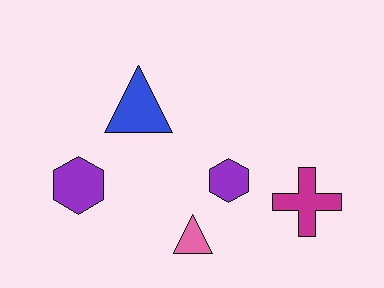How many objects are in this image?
There are 5 objects.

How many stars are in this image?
There are no stars.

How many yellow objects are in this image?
There are no yellow objects.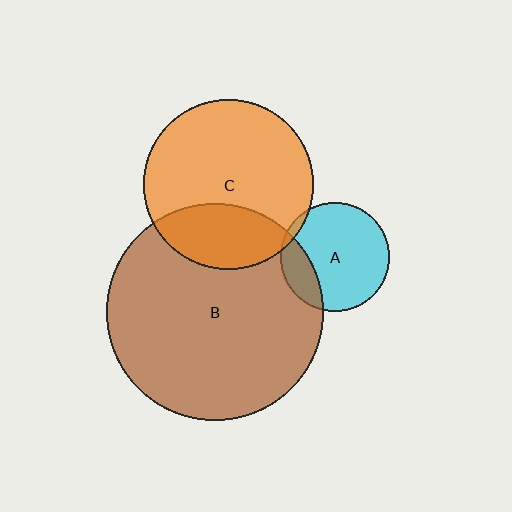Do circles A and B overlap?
Yes.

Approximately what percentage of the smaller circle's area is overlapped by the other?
Approximately 20%.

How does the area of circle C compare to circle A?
Approximately 2.4 times.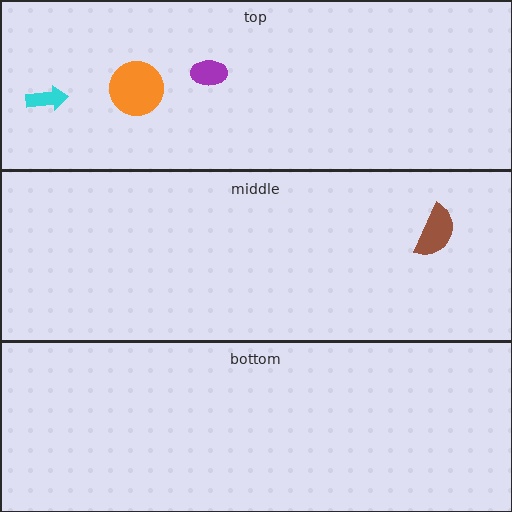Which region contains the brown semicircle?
The middle region.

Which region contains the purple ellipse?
The top region.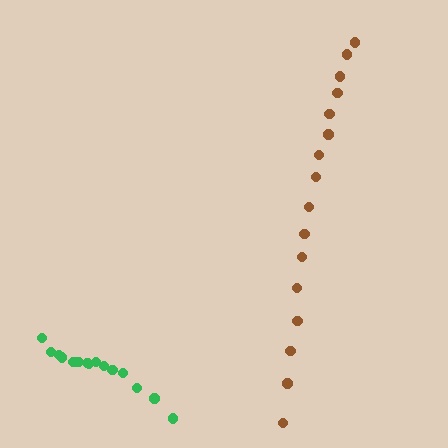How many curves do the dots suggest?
There are 2 distinct paths.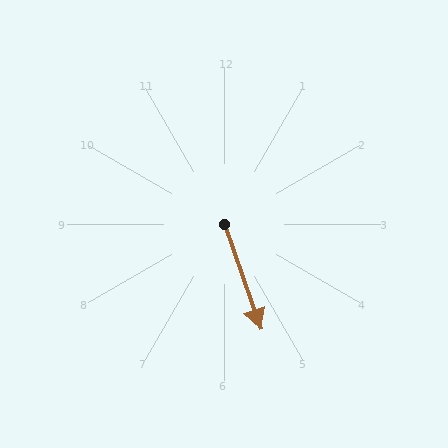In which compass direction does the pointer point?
South.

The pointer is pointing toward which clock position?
Roughly 5 o'clock.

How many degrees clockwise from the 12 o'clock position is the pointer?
Approximately 161 degrees.